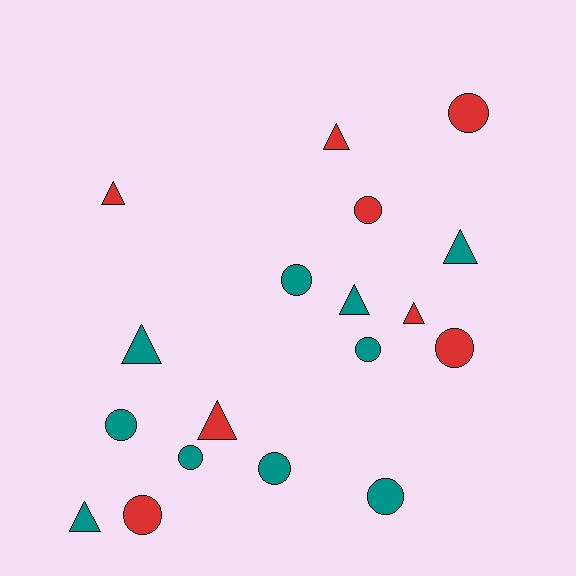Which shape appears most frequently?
Circle, with 10 objects.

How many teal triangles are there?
There are 4 teal triangles.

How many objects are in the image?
There are 18 objects.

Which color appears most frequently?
Teal, with 10 objects.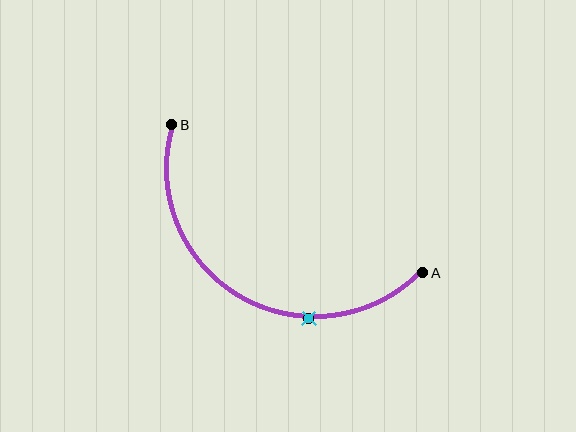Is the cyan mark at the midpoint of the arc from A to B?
No. The cyan mark lies on the arc but is closer to endpoint A. The arc midpoint would be at the point on the curve equidistant along the arc from both A and B.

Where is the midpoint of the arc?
The arc midpoint is the point on the curve farthest from the straight line joining A and B. It sits below that line.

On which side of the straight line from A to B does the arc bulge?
The arc bulges below the straight line connecting A and B.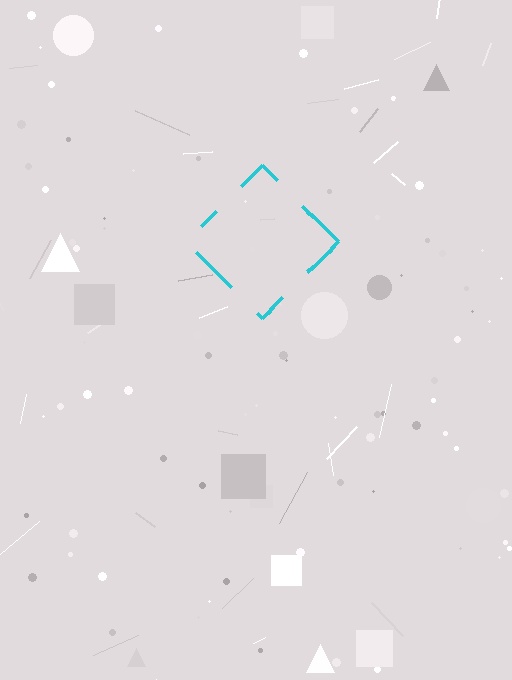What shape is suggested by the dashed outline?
The dashed outline suggests a diamond.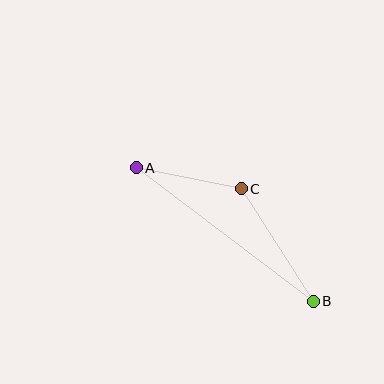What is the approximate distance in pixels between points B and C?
The distance between B and C is approximately 133 pixels.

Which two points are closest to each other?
Points A and C are closest to each other.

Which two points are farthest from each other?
Points A and B are farthest from each other.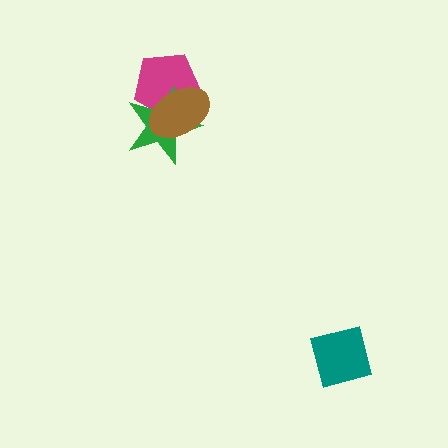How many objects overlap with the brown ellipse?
2 objects overlap with the brown ellipse.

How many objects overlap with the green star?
2 objects overlap with the green star.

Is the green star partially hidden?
Yes, it is partially covered by another shape.